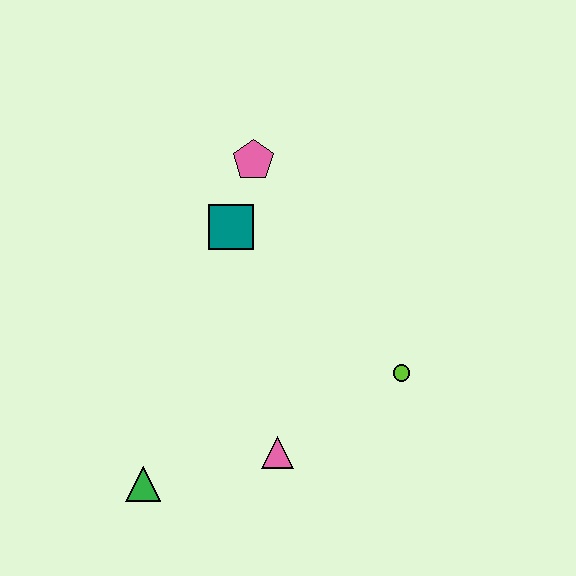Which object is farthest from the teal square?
The green triangle is farthest from the teal square.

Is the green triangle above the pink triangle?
No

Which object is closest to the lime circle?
The pink triangle is closest to the lime circle.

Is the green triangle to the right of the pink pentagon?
No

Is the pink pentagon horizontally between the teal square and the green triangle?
No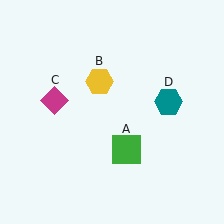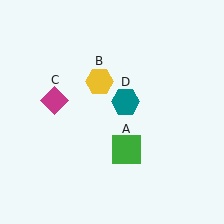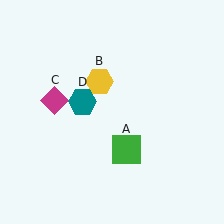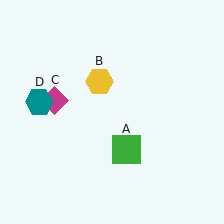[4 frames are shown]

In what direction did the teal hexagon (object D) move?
The teal hexagon (object D) moved left.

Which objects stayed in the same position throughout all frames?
Green square (object A) and yellow hexagon (object B) and magenta diamond (object C) remained stationary.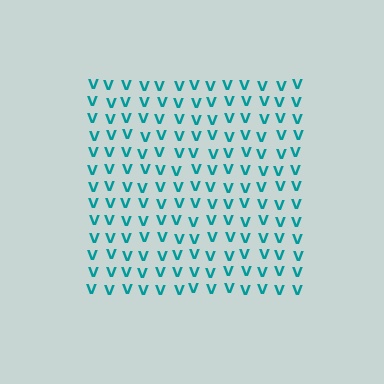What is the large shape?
The large shape is a square.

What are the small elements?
The small elements are letter V's.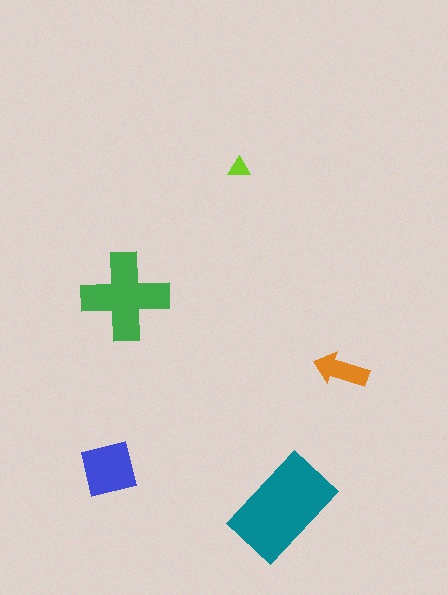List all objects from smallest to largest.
The lime triangle, the orange arrow, the blue square, the green cross, the teal rectangle.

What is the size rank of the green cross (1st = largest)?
2nd.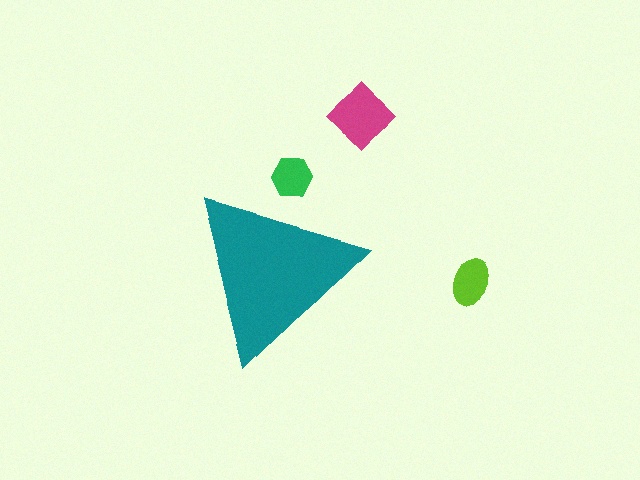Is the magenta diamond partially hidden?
No, the magenta diamond is fully visible.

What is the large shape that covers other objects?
A teal triangle.